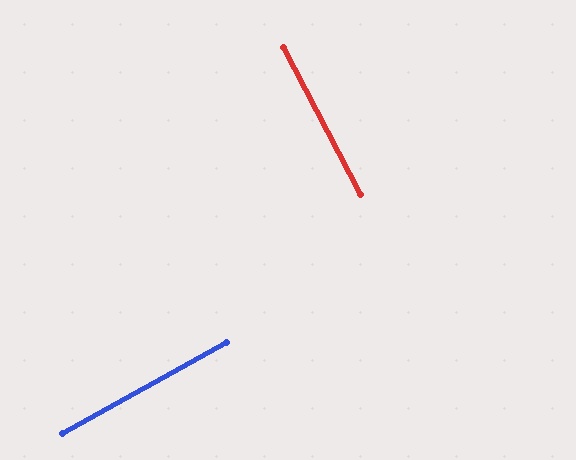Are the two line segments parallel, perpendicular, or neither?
Perpendicular — they meet at approximately 89°.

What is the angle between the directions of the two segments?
Approximately 89 degrees.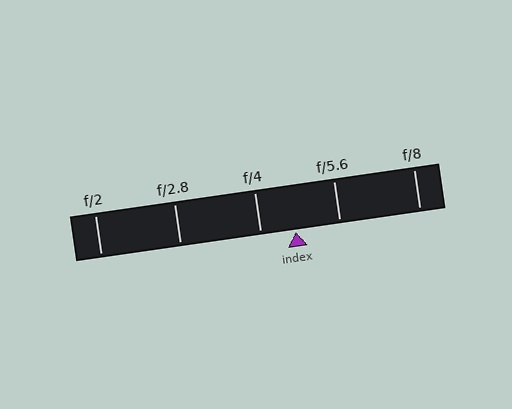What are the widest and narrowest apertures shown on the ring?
The widest aperture shown is f/2 and the narrowest is f/8.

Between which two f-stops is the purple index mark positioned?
The index mark is between f/4 and f/5.6.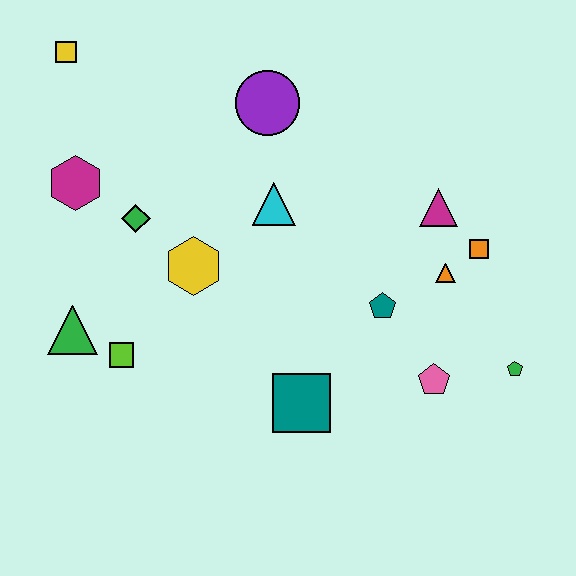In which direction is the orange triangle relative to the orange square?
The orange triangle is to the left of the orange square.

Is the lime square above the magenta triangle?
No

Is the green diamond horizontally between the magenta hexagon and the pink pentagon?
Yes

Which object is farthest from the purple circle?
The green pentagon is farthest from the purple circle.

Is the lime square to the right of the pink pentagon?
No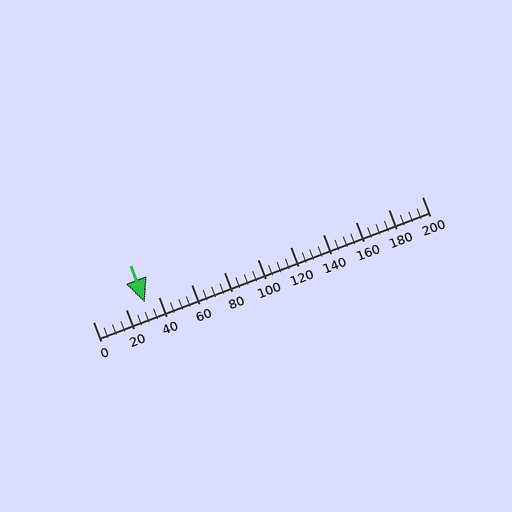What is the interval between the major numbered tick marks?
The major tick marks are spaced 20 units apart.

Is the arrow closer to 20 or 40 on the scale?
The arrow is closer to 40.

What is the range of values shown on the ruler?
The ruler shows values from 0 to 200.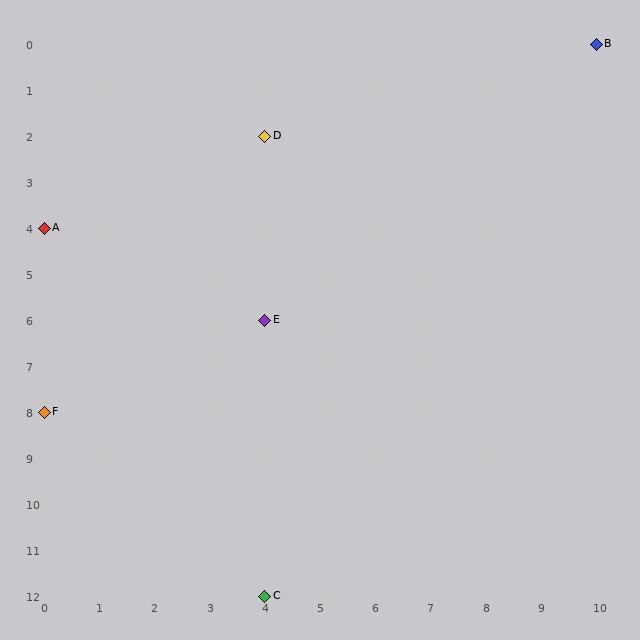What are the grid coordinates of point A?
Point A is at grid coordinates (0, 4).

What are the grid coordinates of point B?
Point B is at grid coordinates (10, 0).